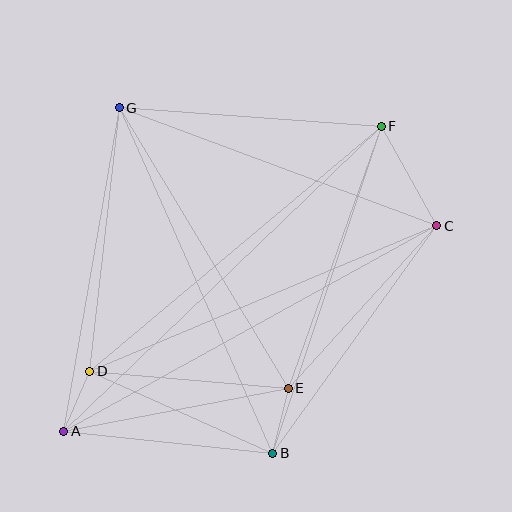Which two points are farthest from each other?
Points A and F are farthest from each other.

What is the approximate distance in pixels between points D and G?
The distance between D and G is approximately 265 pixels.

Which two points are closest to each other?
Points A and D are closest to each other.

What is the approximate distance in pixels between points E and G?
The distance between E and G is approximately 328 pixels.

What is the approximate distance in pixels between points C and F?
The distance between C and F is approximately 114 pixels.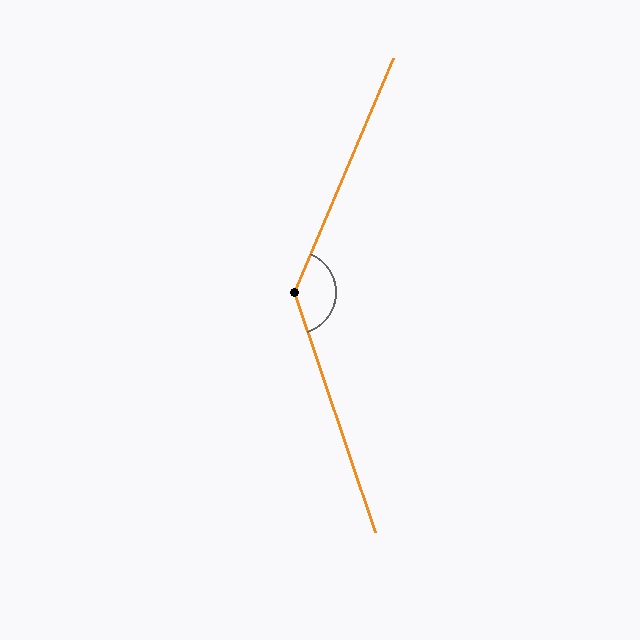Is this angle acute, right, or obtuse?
It is obtuse.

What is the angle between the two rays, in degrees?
Approximately 139 degrees.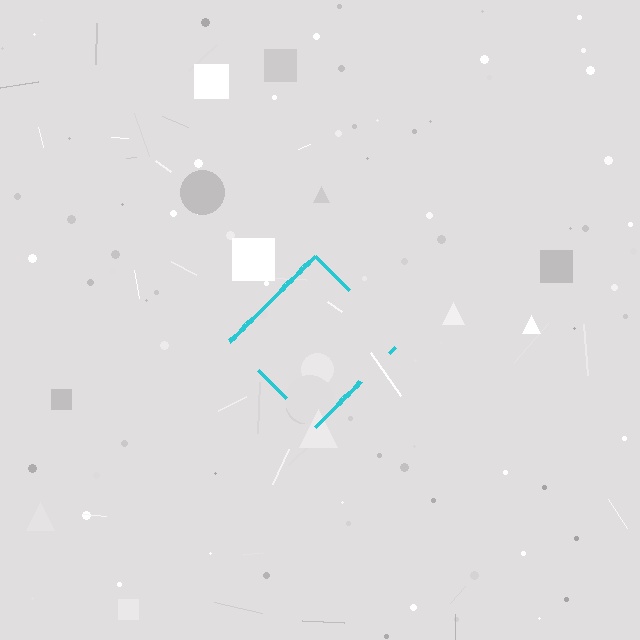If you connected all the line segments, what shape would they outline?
They would outline a diamond.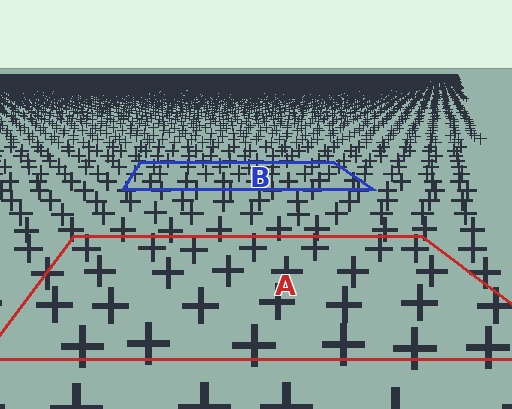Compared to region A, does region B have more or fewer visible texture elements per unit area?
Region B has more texture elements per unit area — they are packed more densely because it is farther away.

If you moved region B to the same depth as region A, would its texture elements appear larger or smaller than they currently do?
They would appear larger. At a closer depth, the same texture elements are projected at a bigger on-screen size.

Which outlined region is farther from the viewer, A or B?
Region B is farther from the viewer — the texture elements inside it appear smaller and more densely packed.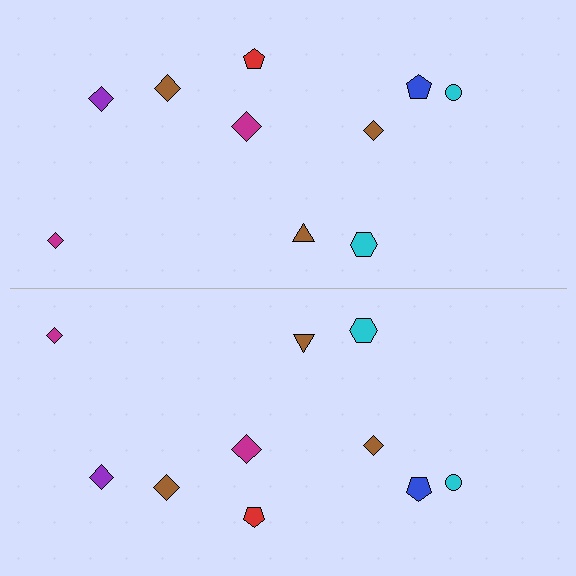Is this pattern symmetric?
Yes, this pattern has bilateral (reflection) symmetry.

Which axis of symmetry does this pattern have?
The pattern has a horizontal axis of symmetry running through the center of the image.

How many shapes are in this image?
There are 20 shapes in this image.